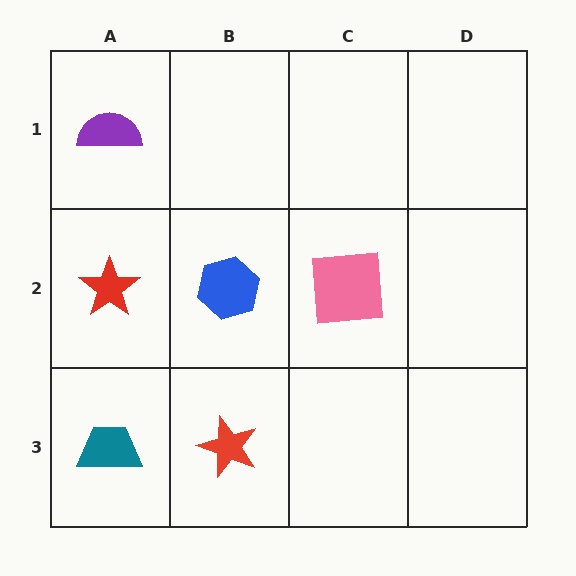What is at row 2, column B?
A blue hexagon.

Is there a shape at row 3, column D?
No, that cell is empty.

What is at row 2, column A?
A red star.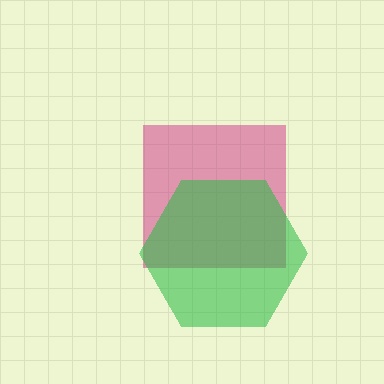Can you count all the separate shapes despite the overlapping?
Yes, there are 2 separate shapes.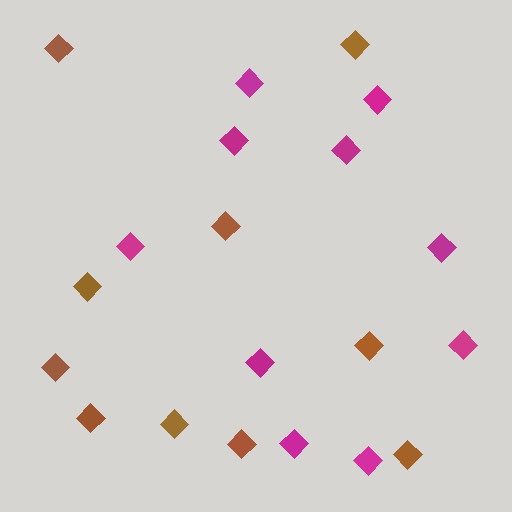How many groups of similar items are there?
There are 2 groups: one group of magenta diamonds (10) and one group of brown diamonds (10).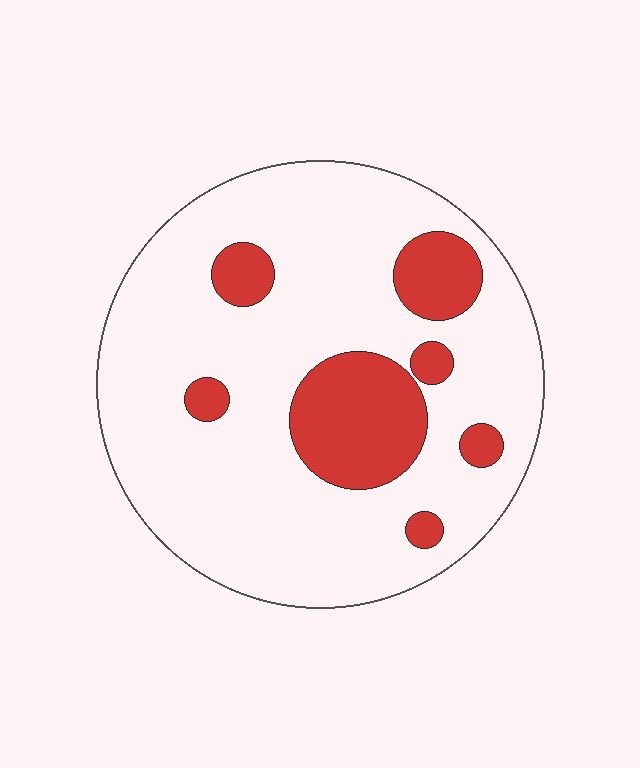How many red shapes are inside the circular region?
7.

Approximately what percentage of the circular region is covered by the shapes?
Approximately 20%.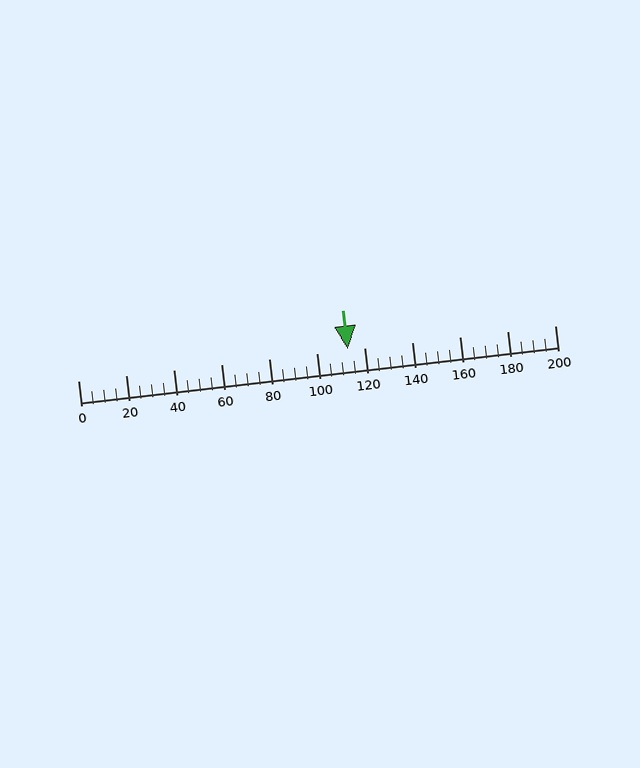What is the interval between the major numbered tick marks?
The major tick marks are spaced 20 units apart.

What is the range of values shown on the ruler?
The ruler shows values from 0 to 200.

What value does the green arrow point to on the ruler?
The green arrow points to approximately 113.